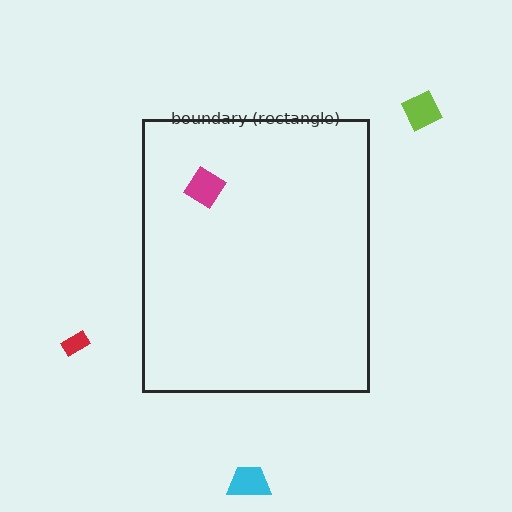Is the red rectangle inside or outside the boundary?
Outside.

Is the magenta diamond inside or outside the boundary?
Inside.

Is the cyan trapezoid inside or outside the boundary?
Outside.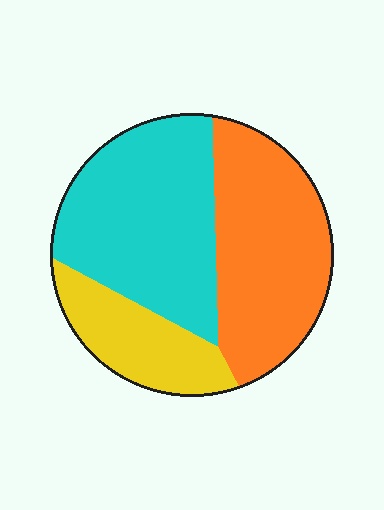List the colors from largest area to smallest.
From largest to smallest: cyan, orange, yellow.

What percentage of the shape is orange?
Orange takes up about three eighths (3/8) of the shape.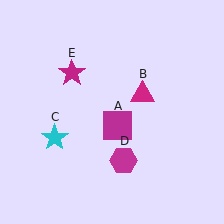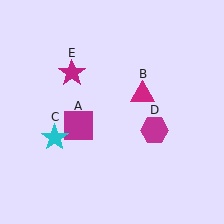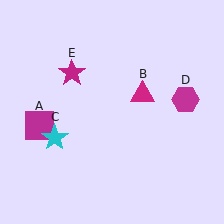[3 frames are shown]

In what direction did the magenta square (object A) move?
The magenta square (object A) moved left.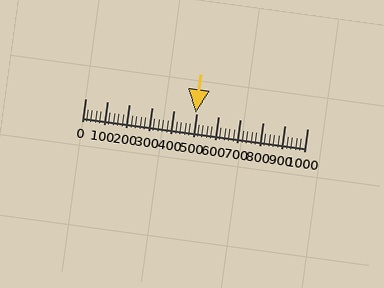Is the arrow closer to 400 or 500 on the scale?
The arrow is closer to 500.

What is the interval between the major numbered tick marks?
The major tick marks are spaced 100 units apart.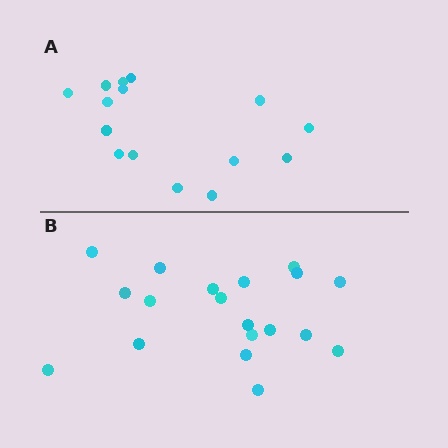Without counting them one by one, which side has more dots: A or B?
Region B (the bottom region) has more dots.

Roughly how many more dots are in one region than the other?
Region B has about 4 more dots than region A.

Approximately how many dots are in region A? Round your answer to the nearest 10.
About 20 dots. (The exact count is 15, which rounds to 20.)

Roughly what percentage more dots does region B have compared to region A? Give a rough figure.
About 25% more.